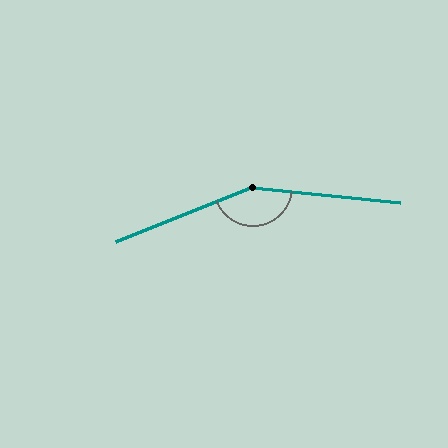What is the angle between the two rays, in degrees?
Approximately 152 degrees.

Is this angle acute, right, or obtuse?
It is obtuse.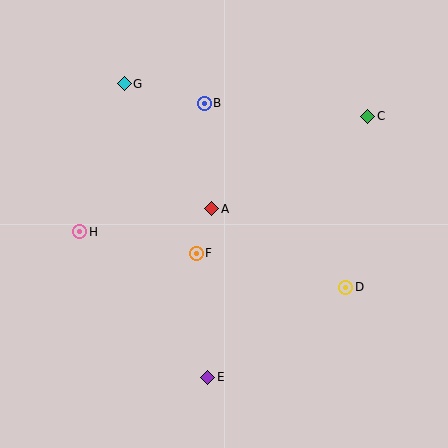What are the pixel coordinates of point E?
Point E is at (208, 377).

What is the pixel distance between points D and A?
The distance between D and A is 156 pixels.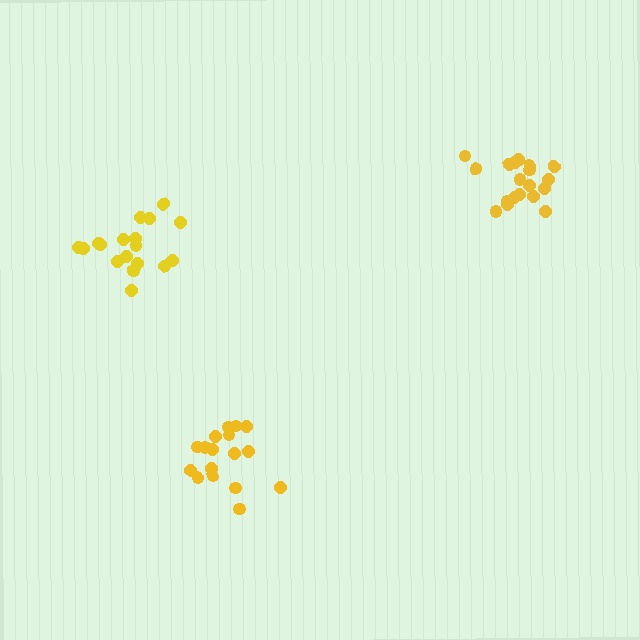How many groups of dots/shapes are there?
There are 3 groups.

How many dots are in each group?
Group 1: 18 dots, Group 2: 17 dots, Group 3: 19 dots (54 total).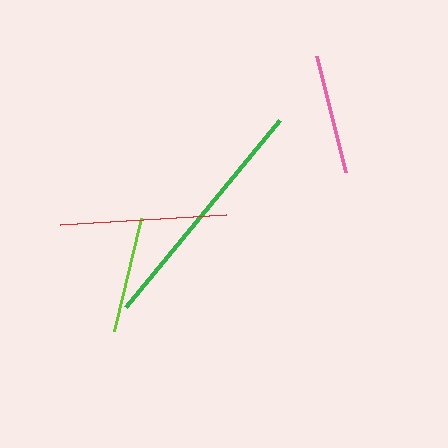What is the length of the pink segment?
The pink segment is approximately 120 pixels long.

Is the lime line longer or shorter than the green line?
The green line is longer than the lime line.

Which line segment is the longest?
The green line is the longest at approximately 242 pixels.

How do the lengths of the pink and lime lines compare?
The pink and lime lines are approximately the same length.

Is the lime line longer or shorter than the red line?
The red line is longer than the lime line.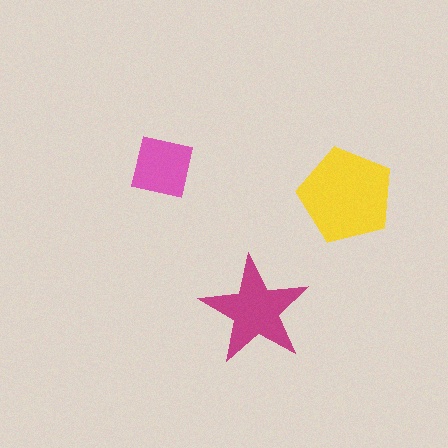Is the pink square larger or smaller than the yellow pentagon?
Smaller.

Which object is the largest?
The yellow pentagon.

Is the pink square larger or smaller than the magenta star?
Smaller.